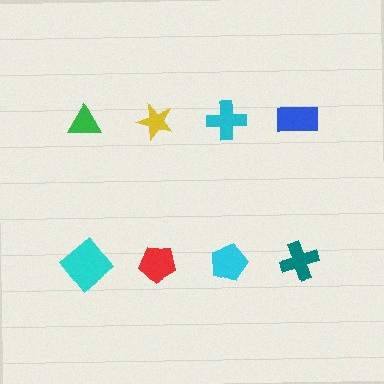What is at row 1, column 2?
A yellow star.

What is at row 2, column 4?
A teal cross.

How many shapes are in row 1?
4 shapes.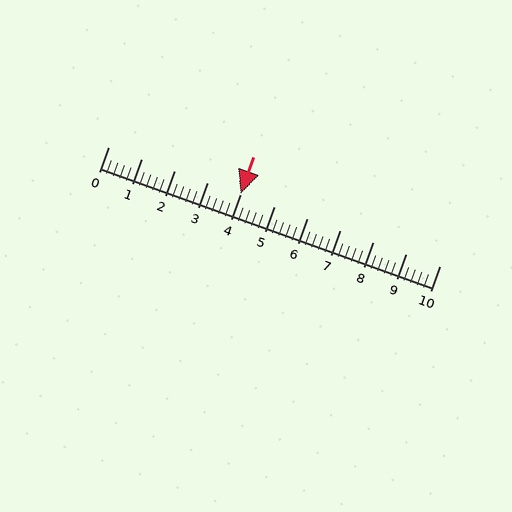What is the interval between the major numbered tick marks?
The major tick marks are spaced 1 units apart.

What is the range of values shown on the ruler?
The ruler shows values from 0 to 10.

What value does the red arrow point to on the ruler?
The red arrow points to approximately 4.0.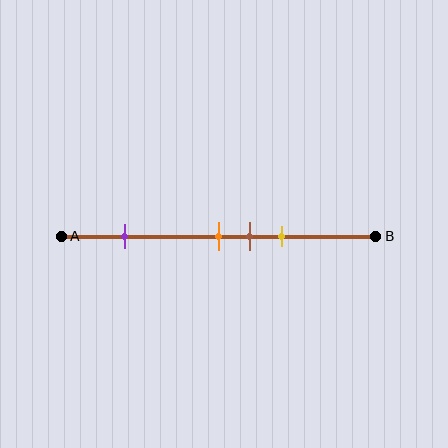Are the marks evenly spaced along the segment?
No, the marks are not evenly spaced.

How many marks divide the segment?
There are 4 marks dividing the segment.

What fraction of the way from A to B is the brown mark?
The brown mark is approximately 60% (0.6) of the way from A to B.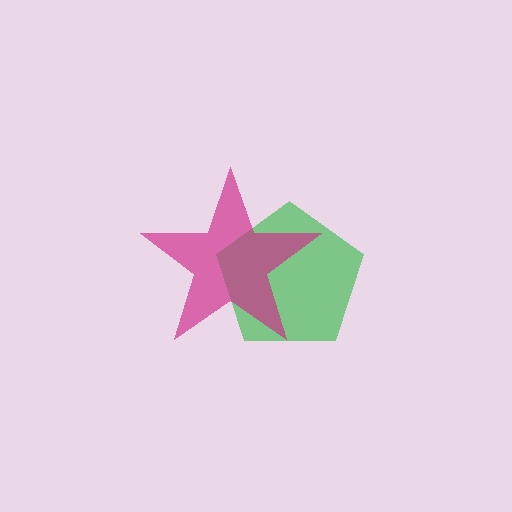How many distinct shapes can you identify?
There are 2 distinct shapes: a green pentagon, a magenta star.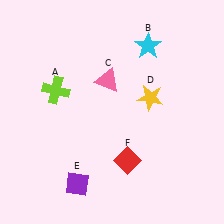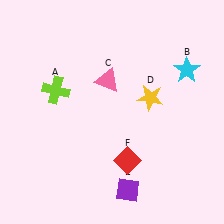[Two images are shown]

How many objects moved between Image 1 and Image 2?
2 objects moved between the two images.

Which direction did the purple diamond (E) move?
The purple diamond (E) moved right.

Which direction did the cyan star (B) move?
The cyan star (B) moved right.